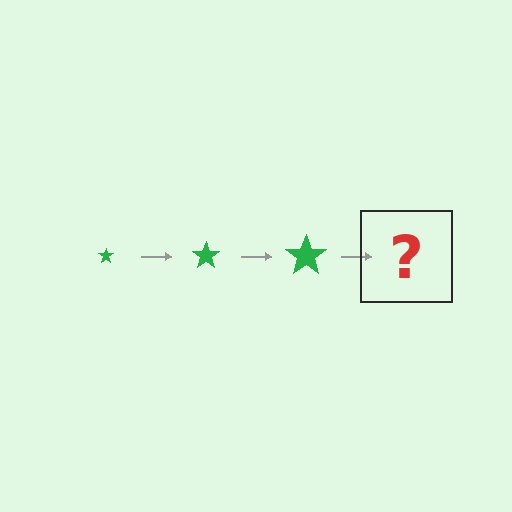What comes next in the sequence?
The next element should be a green star, larger than the previous one.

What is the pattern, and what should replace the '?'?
The pattern is that the star gets progressively larger each step. The '?' should be a green star, larger than the previous one.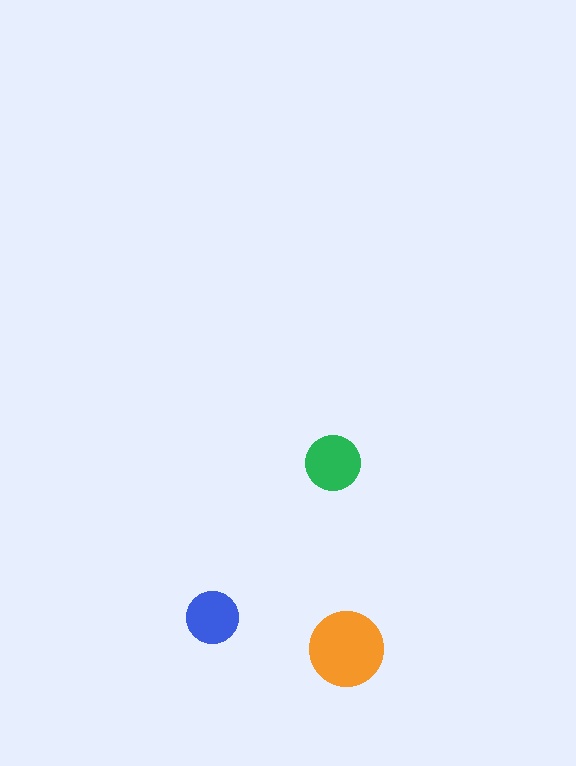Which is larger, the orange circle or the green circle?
The orange one.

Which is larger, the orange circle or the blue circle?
The orange one.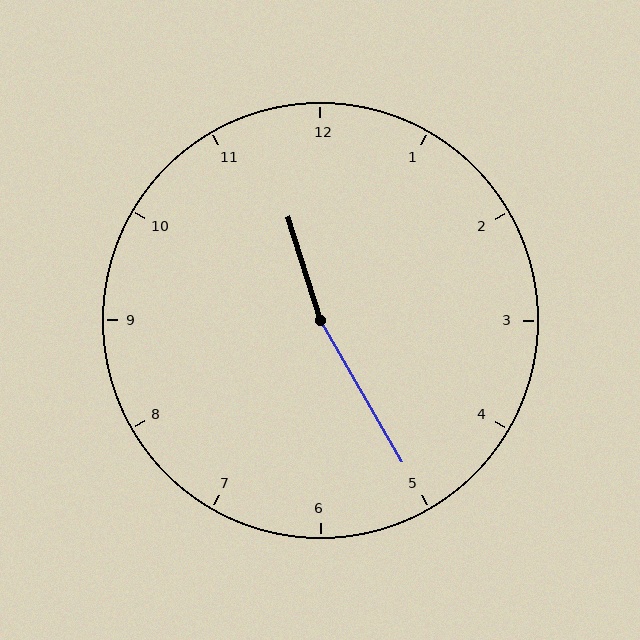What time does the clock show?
11:25.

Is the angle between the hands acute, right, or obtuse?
It is obtuse.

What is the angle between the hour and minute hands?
Approximately 168 degrees.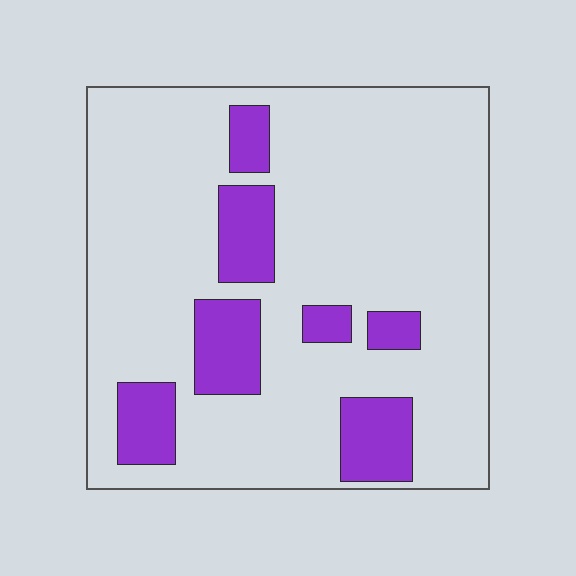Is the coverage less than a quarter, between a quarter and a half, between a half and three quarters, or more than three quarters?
Less than a quarter.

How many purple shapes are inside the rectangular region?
7.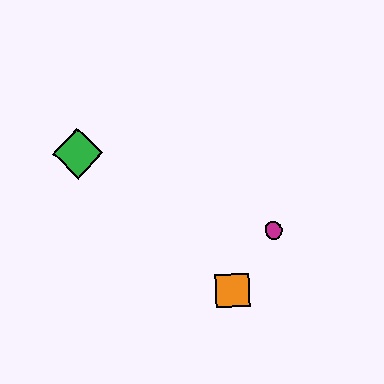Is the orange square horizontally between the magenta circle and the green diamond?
Yes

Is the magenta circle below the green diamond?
Yes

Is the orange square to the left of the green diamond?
No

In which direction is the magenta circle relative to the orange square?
The magenta circle is above the orange square.